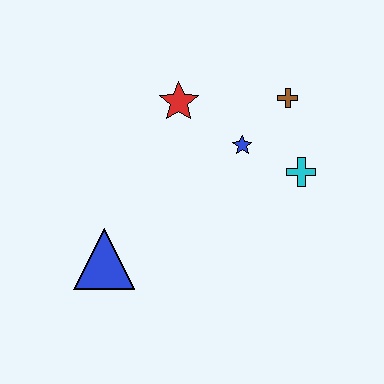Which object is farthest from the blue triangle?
The brown cross is farthest from the blue triangle.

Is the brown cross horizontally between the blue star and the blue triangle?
No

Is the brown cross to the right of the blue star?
Yes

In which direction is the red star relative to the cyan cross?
The red star is to the left of the cyan cross.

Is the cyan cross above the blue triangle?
Yes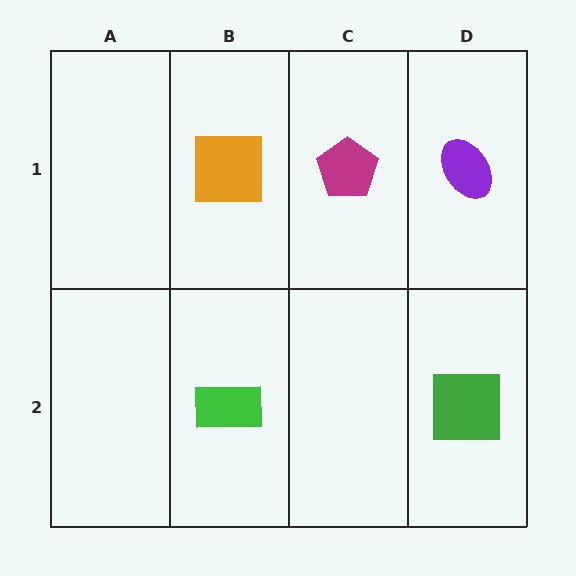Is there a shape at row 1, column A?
No, that cell is empty.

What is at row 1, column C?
A magenta pentagon.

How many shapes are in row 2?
2 shapes.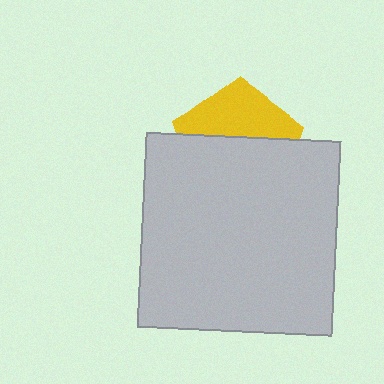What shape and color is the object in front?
The object in front is a light gray square.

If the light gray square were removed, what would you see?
You would see the complete yellow pentagon.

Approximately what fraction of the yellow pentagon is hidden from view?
Roughly 60% of the yellow pentagon is hidden behind the light gray square.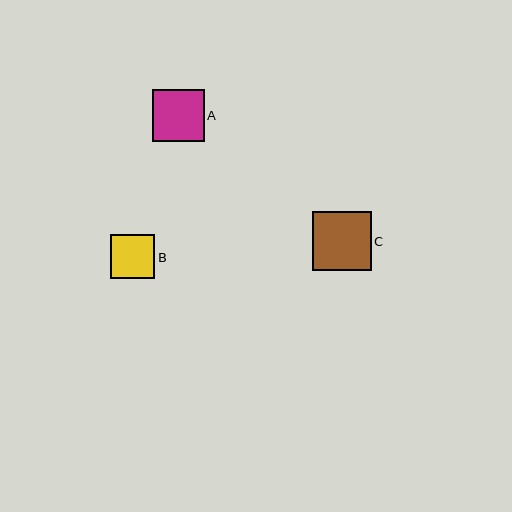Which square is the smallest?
Square B is the smallest with a size of approximately 44 pixels.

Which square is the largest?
Square C is the largest with a size of approximately 59 pixels.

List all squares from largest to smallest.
From largest to smallest: C, A, B.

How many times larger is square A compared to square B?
Square A is approximately 1.2 times the size of square B.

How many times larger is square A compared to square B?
Square A is approximately 1.2 times the size of square B.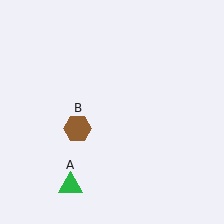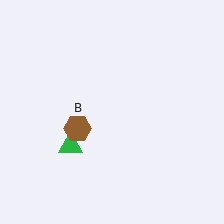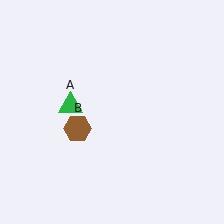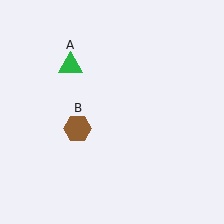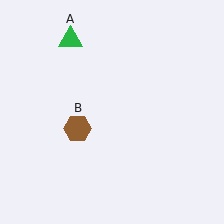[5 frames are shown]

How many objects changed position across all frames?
1 object changed position: green triangle (object A).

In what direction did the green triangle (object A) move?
The green triangle (object A) moved up.